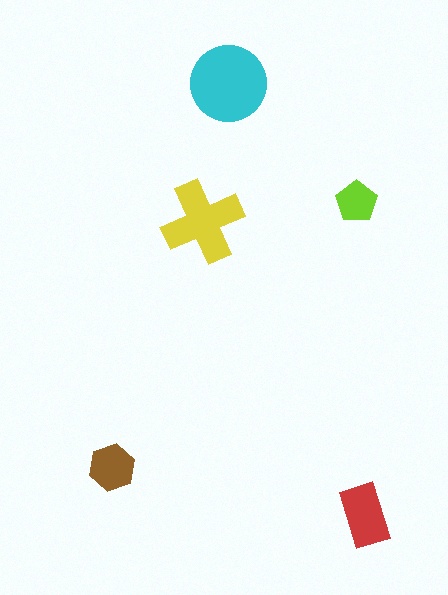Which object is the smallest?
The lime pentagon.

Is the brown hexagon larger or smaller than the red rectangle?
Smaller.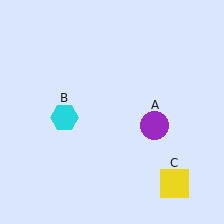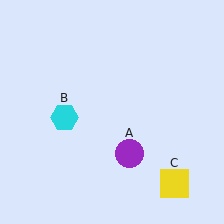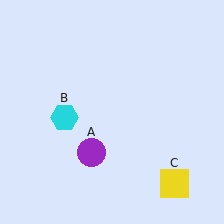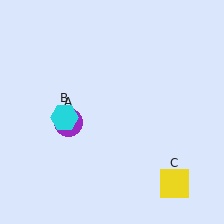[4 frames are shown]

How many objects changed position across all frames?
1 object changed position: purple circle (object A).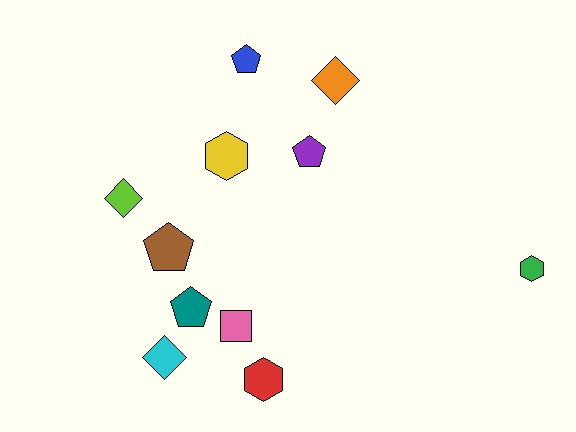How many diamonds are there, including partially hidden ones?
There are 3 diamonds.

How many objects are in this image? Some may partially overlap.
There are 11 objects.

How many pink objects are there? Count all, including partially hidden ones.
There is 1 pink object.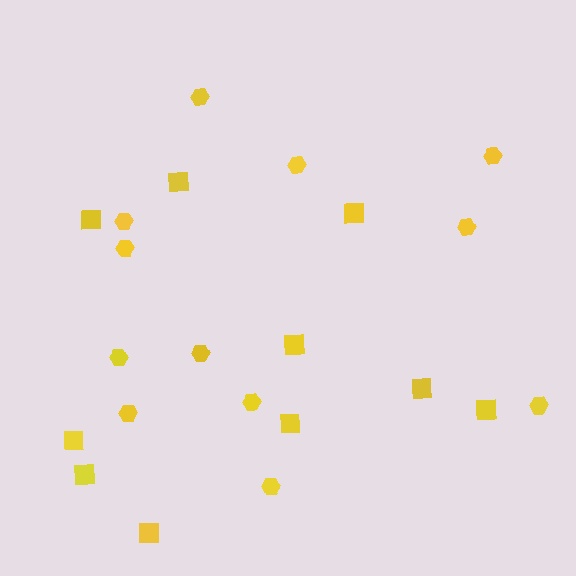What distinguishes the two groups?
There are 2 groups: one group of squares (10) and one group of hexagons (12).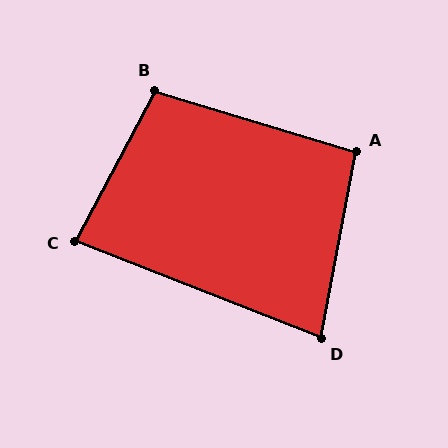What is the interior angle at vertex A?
Approximately 96 degrees (obtuse).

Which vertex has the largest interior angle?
B, at approximately 101 degrees.